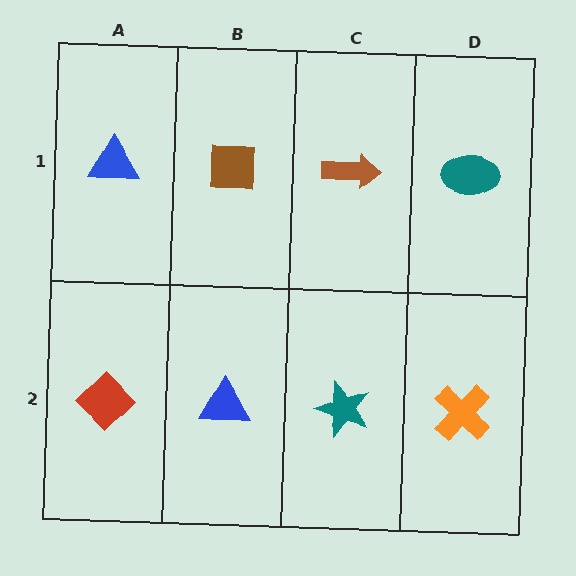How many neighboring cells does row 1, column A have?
2.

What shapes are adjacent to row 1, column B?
A blue triangle (row 2, column B), a blue triangle (row 1, column A), a brown arrow (row 1, column C).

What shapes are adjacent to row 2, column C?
A brown arrow (row 1, column C), a blue triangle (row 2, column B), an orange cross (row 2, column D).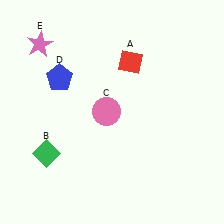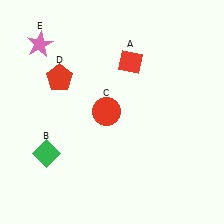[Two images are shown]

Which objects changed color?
C changed from pink to red. D changed from blue to red.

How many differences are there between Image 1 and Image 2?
There are 2 differences between the two images.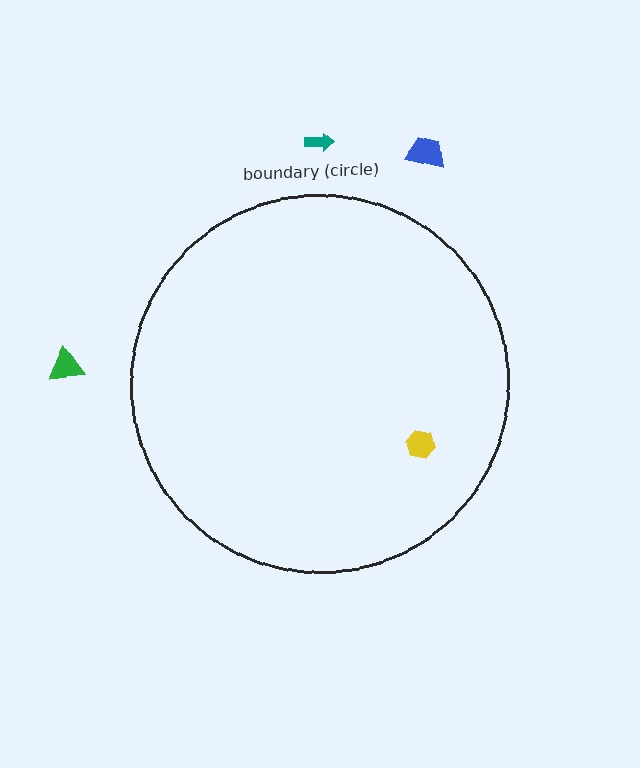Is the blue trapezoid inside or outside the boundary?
Outside.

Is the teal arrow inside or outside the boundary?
Outside.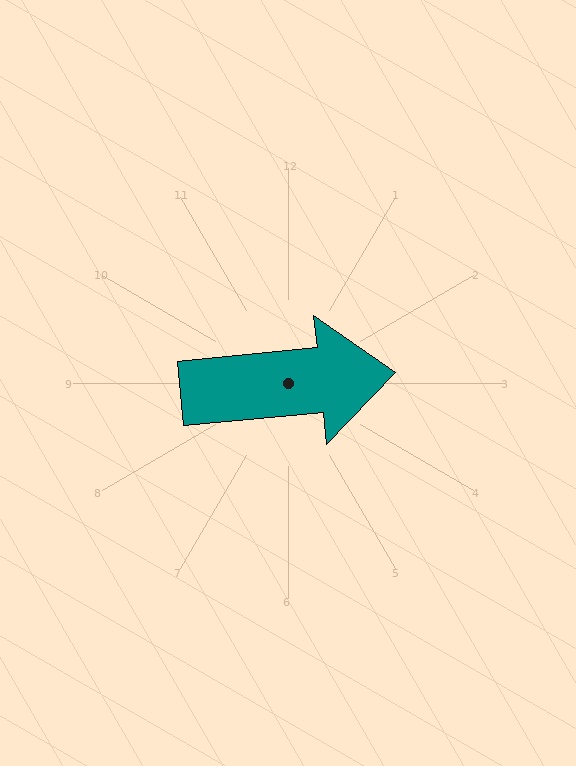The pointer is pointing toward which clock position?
Roughly 3 o'clock.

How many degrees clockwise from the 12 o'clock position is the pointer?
Approximately 84 degrees.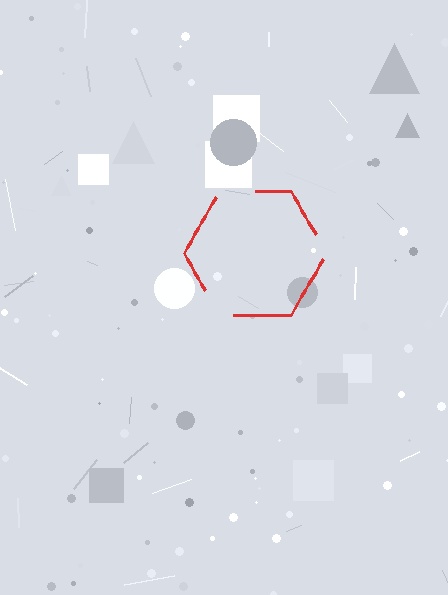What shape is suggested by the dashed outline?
The dashed outline suggests a hexagon.